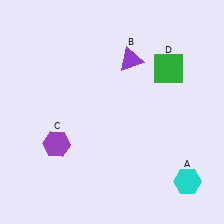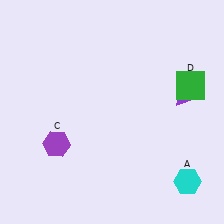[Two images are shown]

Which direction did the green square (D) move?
The green square (D) moved right.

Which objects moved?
The objects that moved are: the purple triangle (B), the green square (D).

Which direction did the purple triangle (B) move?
The purple triangle (B) moved right.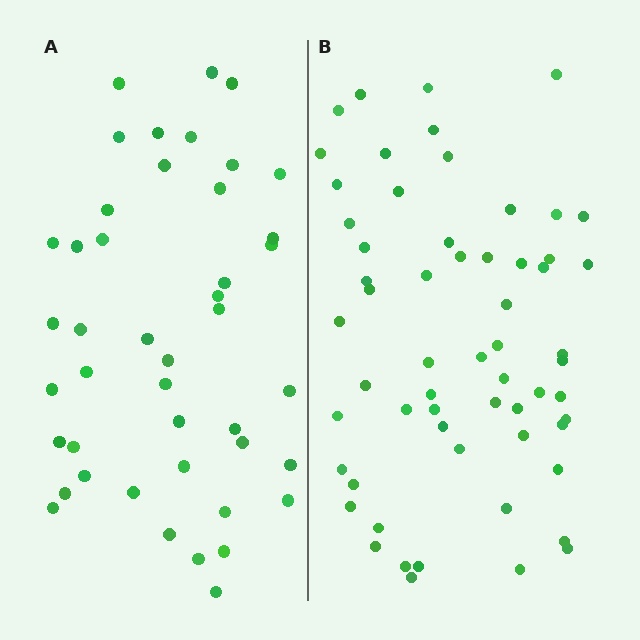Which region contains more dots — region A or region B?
Region B (the right region) has more dots.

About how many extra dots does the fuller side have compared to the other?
Region B has approximately 15 more dots than region A.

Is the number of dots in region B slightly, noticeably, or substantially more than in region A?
Region B has noticeably more, but not dramatically so. The ratio is roughly 1.4 to 1.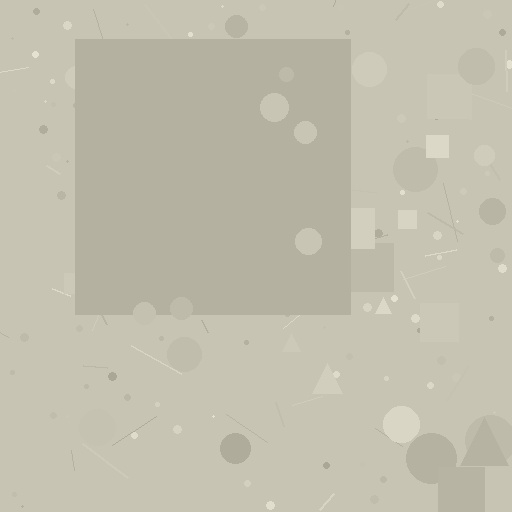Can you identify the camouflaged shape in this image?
The camouflaged shape is a square.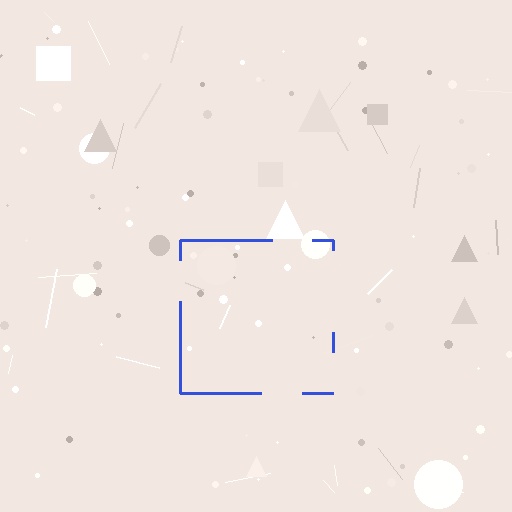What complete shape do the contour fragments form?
The contour fragments form a square.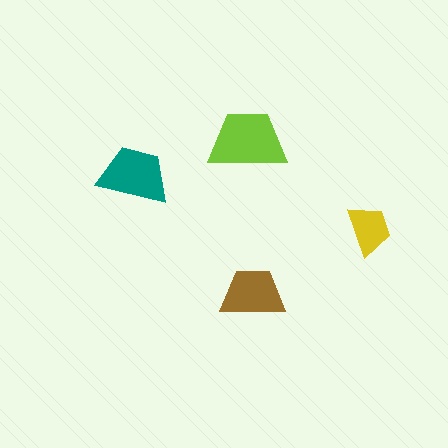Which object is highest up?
The lime trapezoid is topmost.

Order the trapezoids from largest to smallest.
the lime one, the teal one, the brown one, the yellow one.